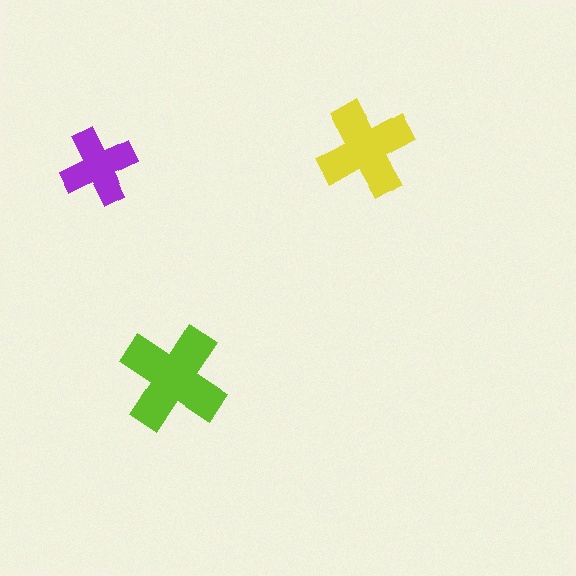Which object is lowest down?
The lime cross is bottommost.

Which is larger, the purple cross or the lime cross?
The lime one.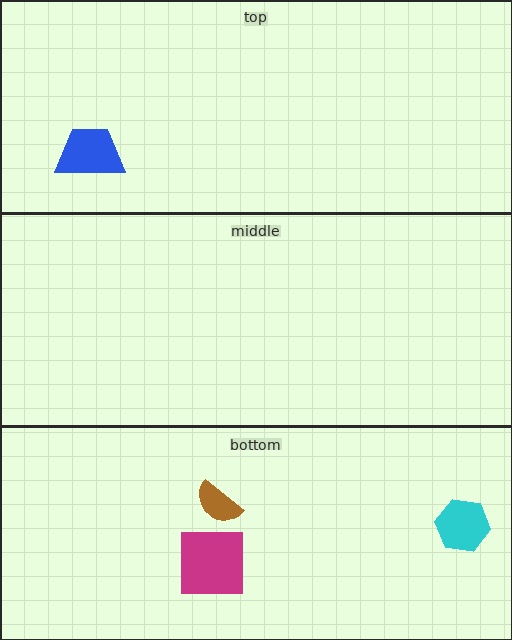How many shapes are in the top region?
1.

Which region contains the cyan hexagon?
The bottom region.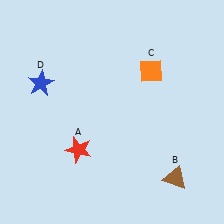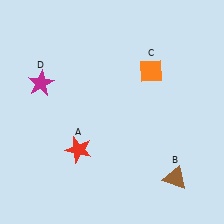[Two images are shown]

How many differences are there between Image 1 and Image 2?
There is 1 difference between the two images.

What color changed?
The star (D) changed from blue in Image 1 to magenta in Image 2.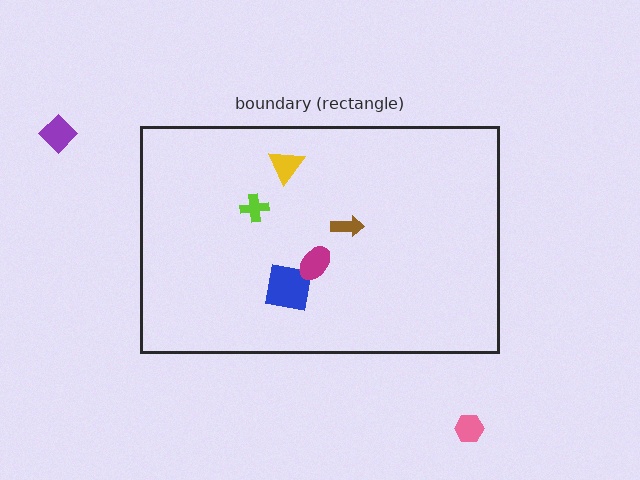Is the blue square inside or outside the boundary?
Inside.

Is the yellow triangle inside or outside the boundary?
Inside.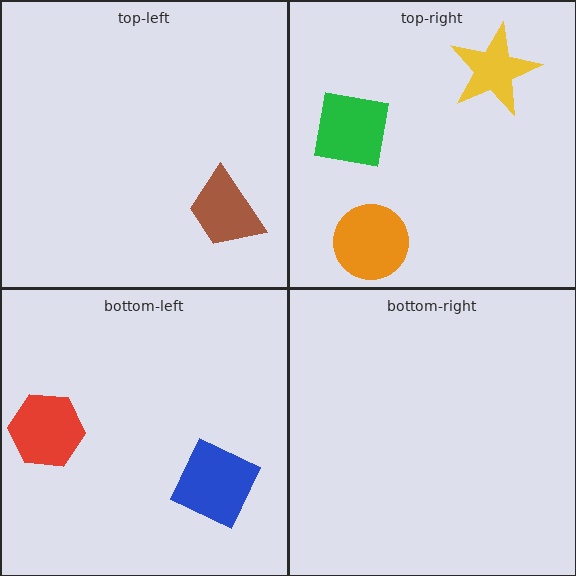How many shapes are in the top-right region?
3.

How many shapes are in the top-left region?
1.